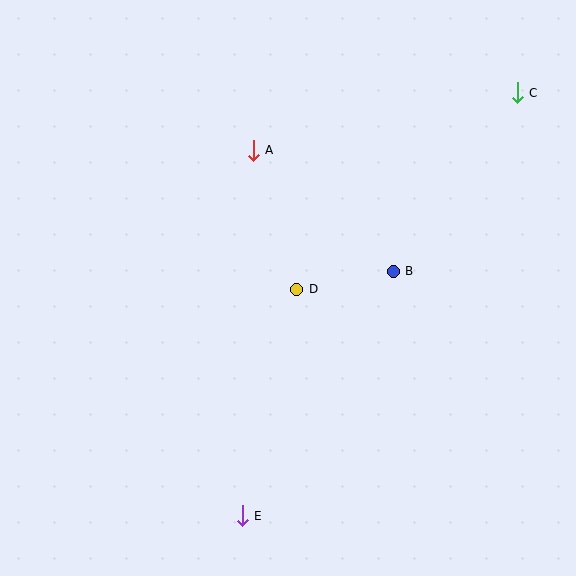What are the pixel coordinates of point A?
Point A is at (253, 150).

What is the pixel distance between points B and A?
The distance between B and A is 185 pixels.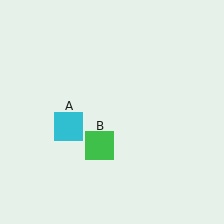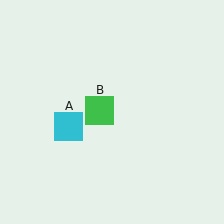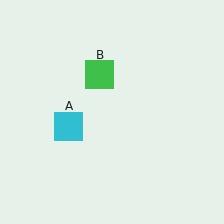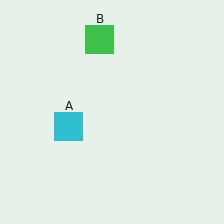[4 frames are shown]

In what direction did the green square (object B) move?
The green square (object B) moved up.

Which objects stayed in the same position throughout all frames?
Cyan square (object A) remained stationary.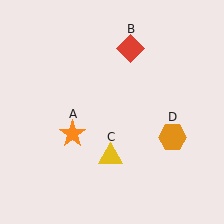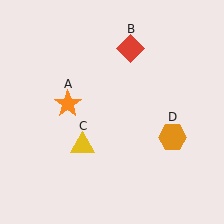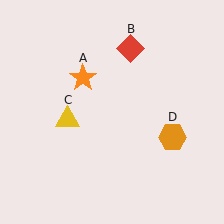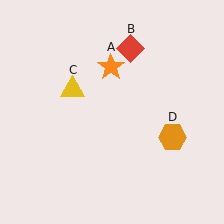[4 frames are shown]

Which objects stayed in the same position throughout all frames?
Red diamond (object B) and orange hexagon (object D) remained stationary.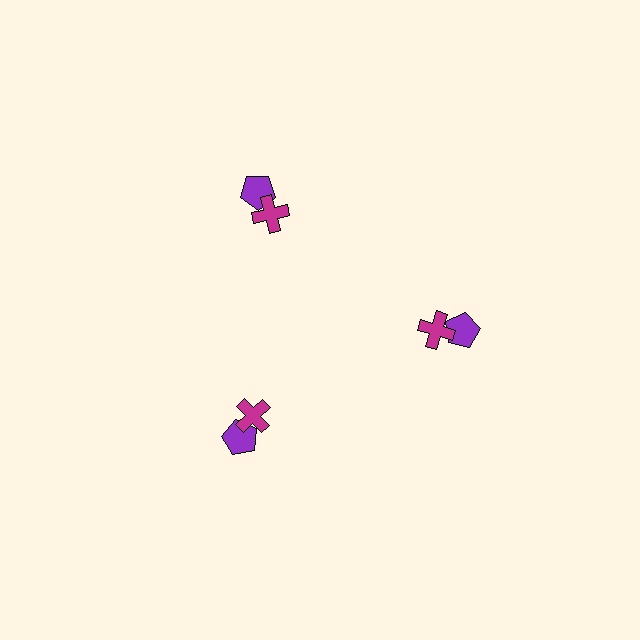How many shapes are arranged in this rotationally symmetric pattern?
There are 6 shapes, arranged in 3 groups of 2.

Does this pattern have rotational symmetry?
Yes, this pattern has 3-fold rotational symmetry. It looks the same after rotating 120 degrees around the center.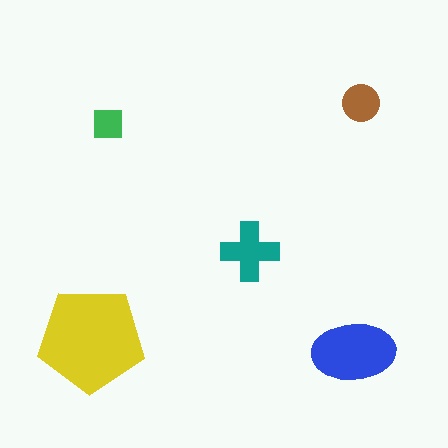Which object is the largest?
The yellow pentagon.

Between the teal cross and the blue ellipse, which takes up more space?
The blue ellipse.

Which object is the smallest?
The green square.